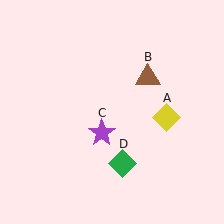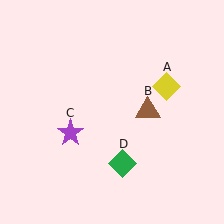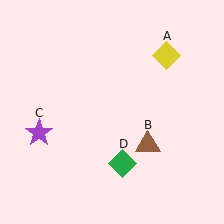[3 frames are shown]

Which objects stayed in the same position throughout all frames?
Green diamond (object D) remained stationary.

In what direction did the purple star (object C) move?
The purple star (object C) moved left.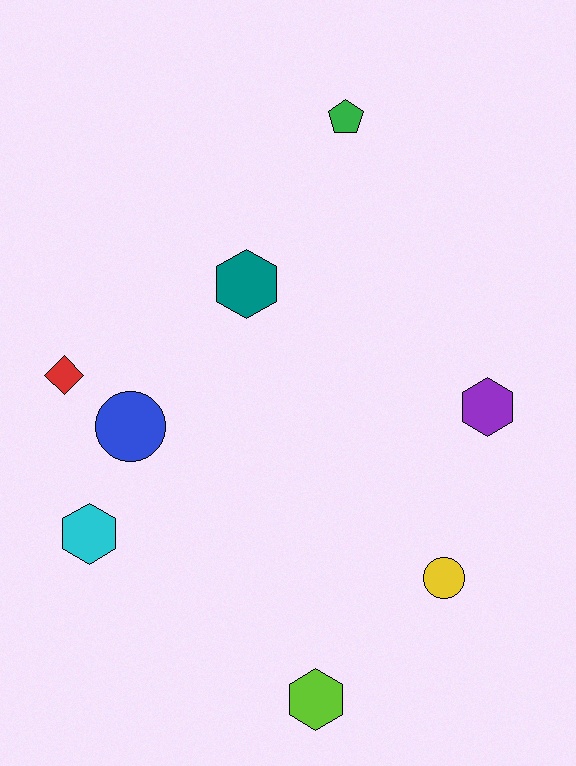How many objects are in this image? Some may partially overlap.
There are 8 objects.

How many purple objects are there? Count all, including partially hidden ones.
There is 1 purple object.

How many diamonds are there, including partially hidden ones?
There is 1 diamond.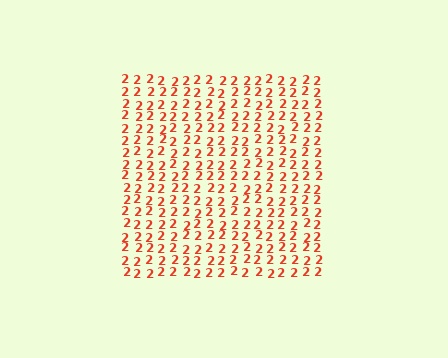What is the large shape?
The large shape is a square.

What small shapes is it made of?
It is made of small digit 2's.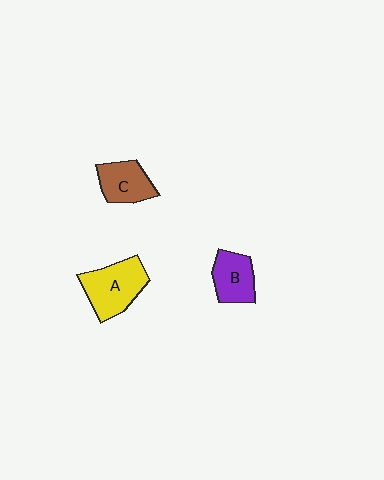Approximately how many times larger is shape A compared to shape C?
Approximately 1.4 times.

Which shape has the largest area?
Shape A (yellow).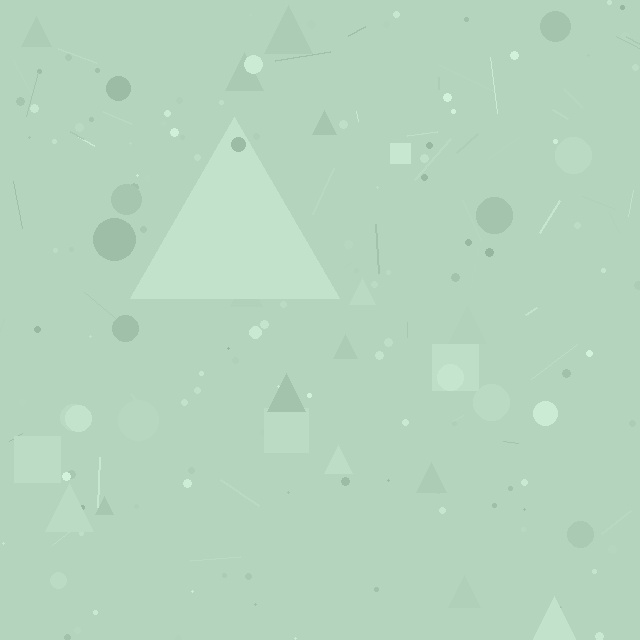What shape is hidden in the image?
A triangle is hidden in the image.